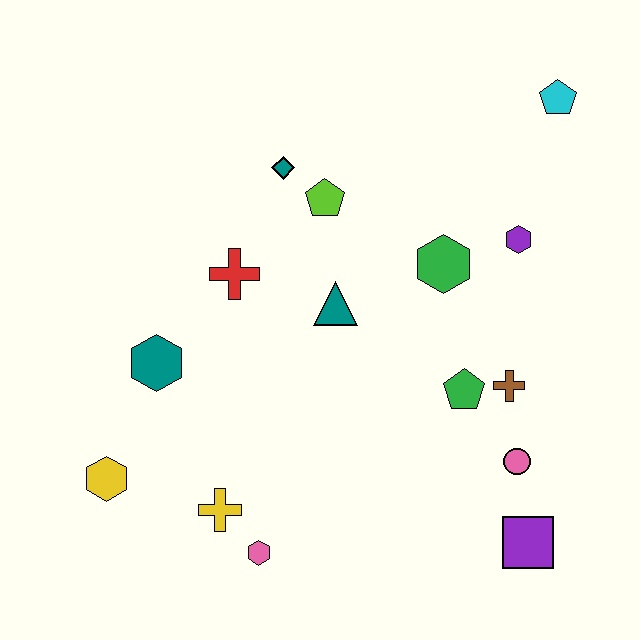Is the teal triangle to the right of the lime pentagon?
Yes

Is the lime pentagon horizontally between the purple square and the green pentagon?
No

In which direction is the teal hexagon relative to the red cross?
The teal hexagon is below the red cross.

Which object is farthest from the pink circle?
The yellow hexagon is farthest from the pink circle.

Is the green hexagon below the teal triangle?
No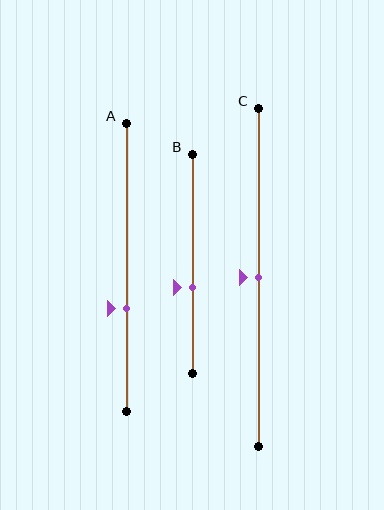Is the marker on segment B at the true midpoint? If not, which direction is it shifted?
No, the marker on segment B is shifted downward by about 11% of the segment length.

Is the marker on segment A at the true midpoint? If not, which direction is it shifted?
No, the marker on segment A is shifted downward by about 14% of the segment length.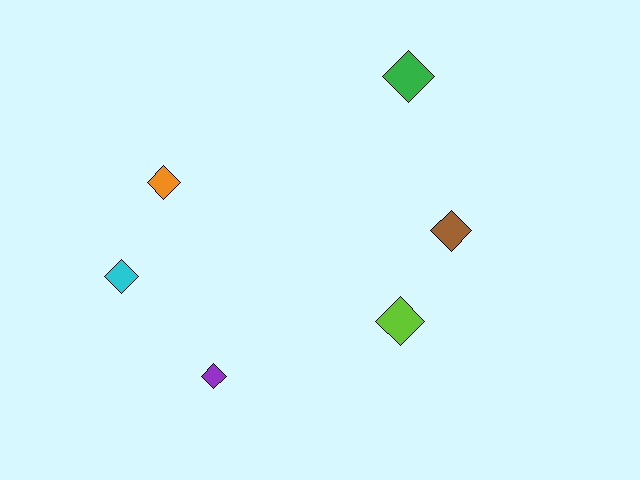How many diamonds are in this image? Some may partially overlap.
There are 6 diamonds.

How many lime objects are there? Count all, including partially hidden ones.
There is 1 lime object.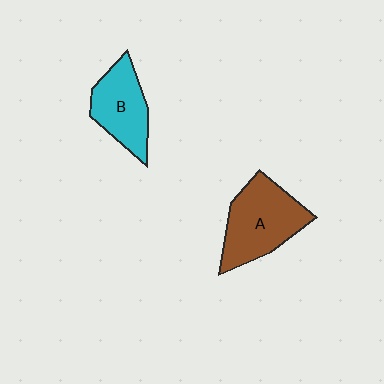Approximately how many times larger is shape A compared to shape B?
Approximately 1.3 times.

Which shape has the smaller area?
Shape B (cyan).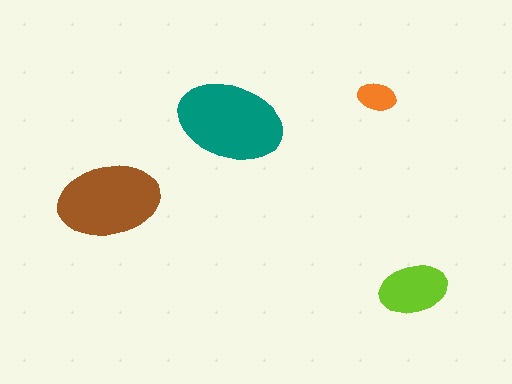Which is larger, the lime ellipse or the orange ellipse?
The lime one.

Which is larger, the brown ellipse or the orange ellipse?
The brown one.